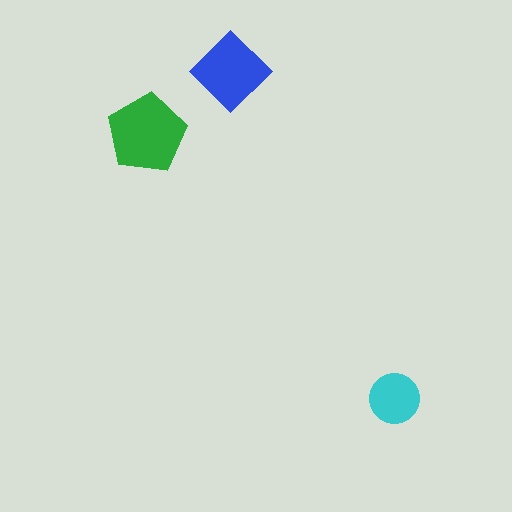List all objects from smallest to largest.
The cyan circle, the blue diamond, the green pentagon.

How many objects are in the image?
There are 3 objects in the image.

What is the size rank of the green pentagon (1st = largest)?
1st.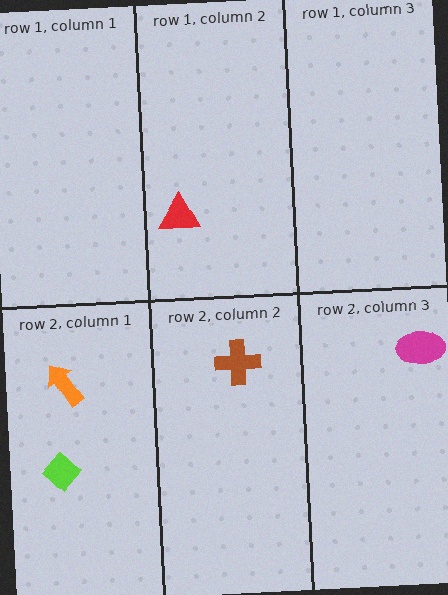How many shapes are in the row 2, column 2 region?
1.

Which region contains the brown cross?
The row 2, column 2 region.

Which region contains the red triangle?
The row 1, column 2 region.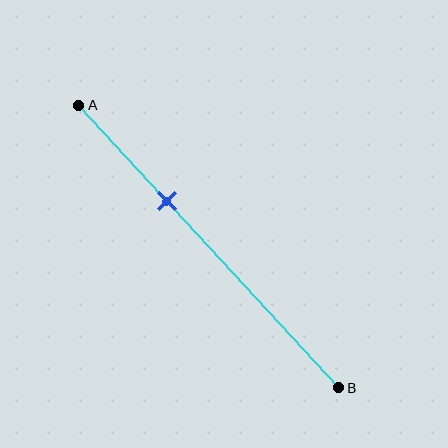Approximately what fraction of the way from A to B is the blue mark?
The blue mark is approximately 35% of the way from A to B.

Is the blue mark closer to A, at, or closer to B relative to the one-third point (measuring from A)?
The blue mark is approximately at the one-third point of segment AB.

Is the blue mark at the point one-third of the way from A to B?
Yes, the mark is approximately at the one-third point.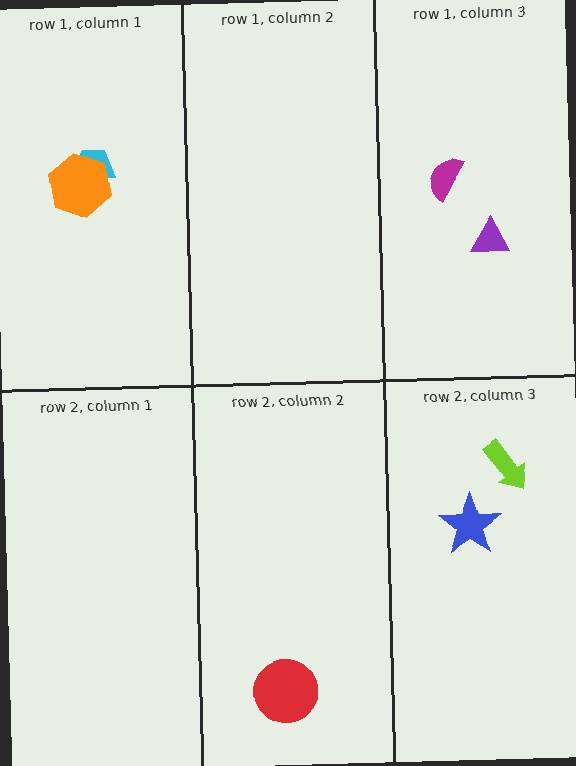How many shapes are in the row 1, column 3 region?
2.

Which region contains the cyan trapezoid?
The row 1, column 1 region.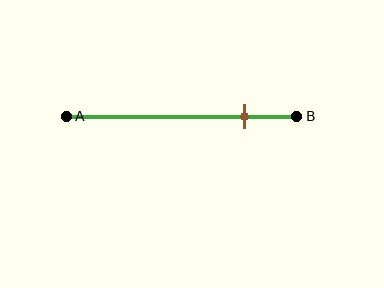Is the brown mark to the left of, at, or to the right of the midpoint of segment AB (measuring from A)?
The brown mark is to the right of the midpoint of segment AB.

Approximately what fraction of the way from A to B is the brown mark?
The brown mark is approximately 75% of the way from A to B.